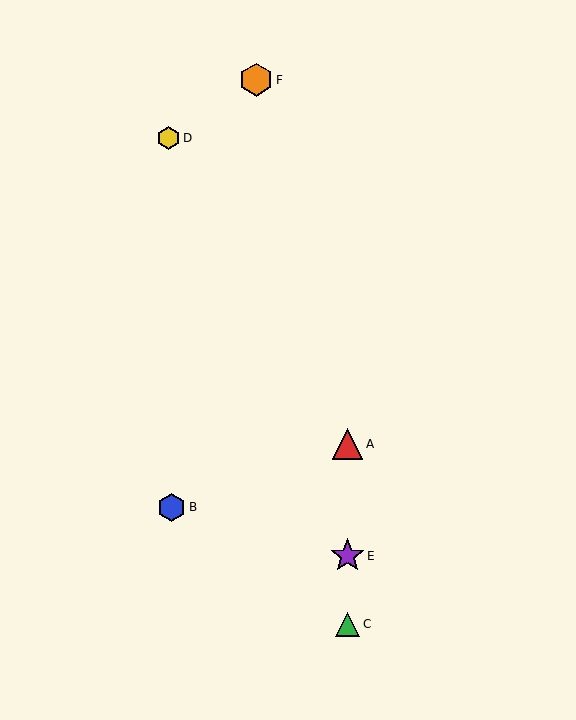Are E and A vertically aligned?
Yes, both are at x≈347.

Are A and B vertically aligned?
No, A is at x≈347 and B is at x≈171.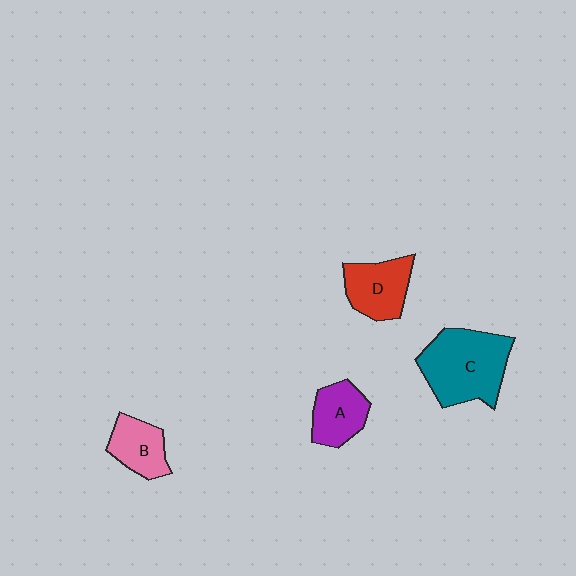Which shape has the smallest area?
Shape B (pink).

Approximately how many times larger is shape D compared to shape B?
Approximately 1.2 times.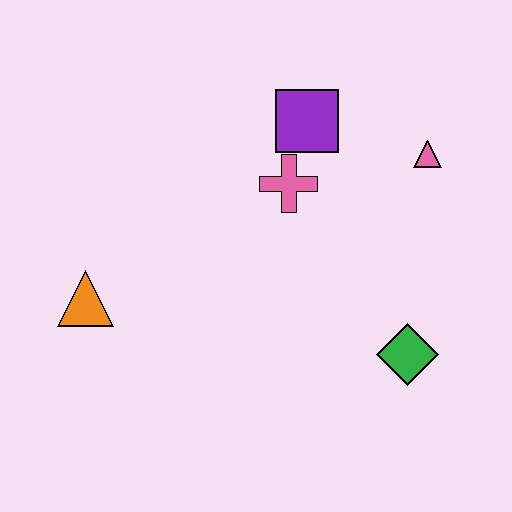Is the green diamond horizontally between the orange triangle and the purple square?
No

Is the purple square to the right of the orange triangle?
Yes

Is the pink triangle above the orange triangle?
Yes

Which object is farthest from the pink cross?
The orange triangle is farthest from the pink cross.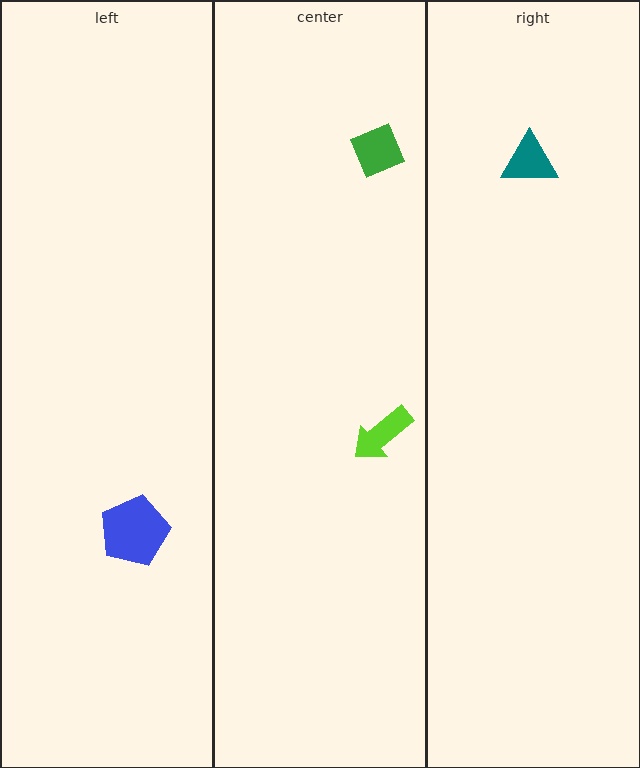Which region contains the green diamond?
The center region.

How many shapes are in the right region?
1.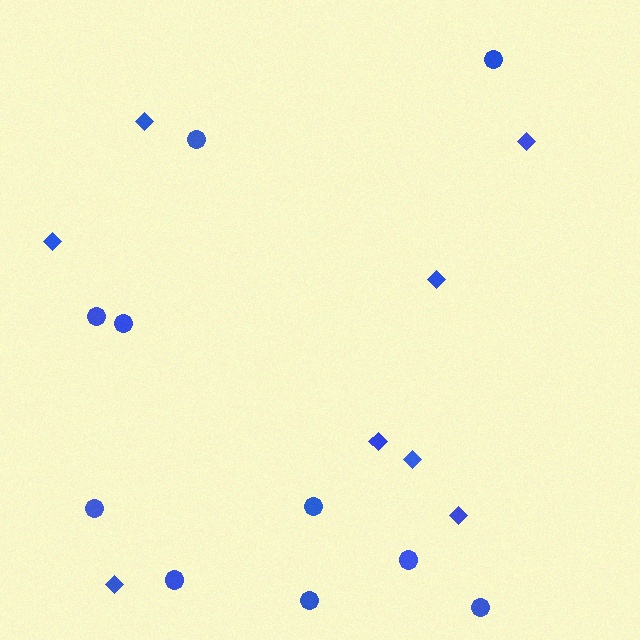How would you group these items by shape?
There are 2 groups: one group of diamonds (8) and one group of circles (10).